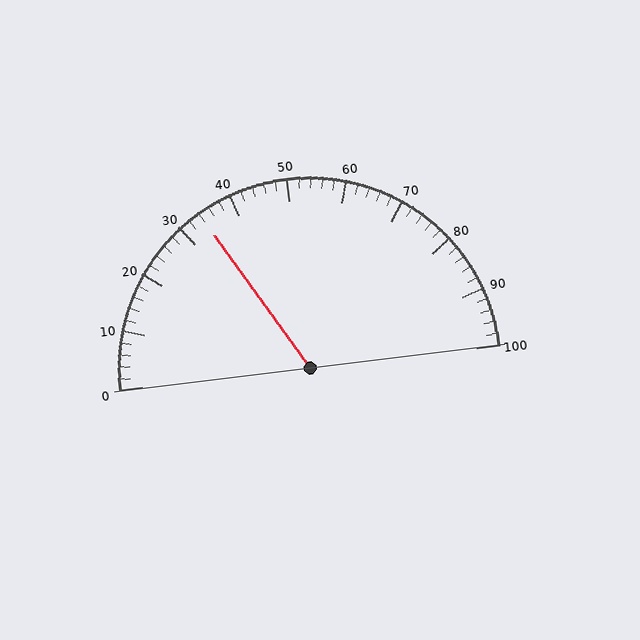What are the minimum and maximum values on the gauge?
The gauge ranges from 0 to 100.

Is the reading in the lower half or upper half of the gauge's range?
The reading is in the lower half of the range (0 to 100).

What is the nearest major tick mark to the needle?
The nearest major tick mark is 30.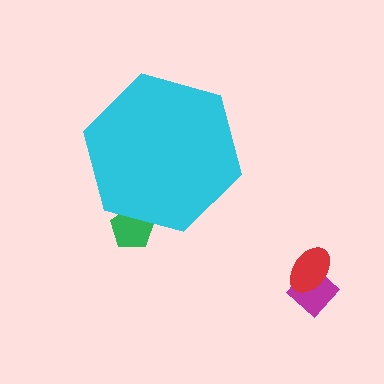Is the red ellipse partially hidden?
No, the red ellipse is fully visible.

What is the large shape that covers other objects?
A cyan hexagon.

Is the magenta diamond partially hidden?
No, the magenta diamond is fully visible.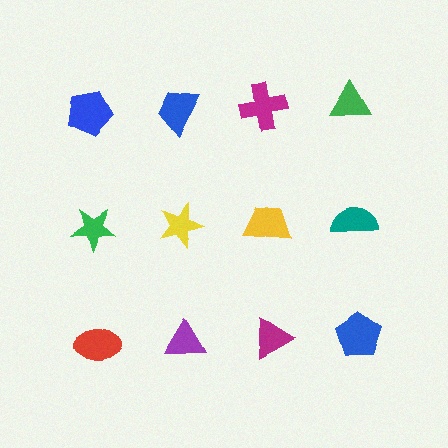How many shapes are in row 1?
4 shapes.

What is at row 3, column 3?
A magenta triangle.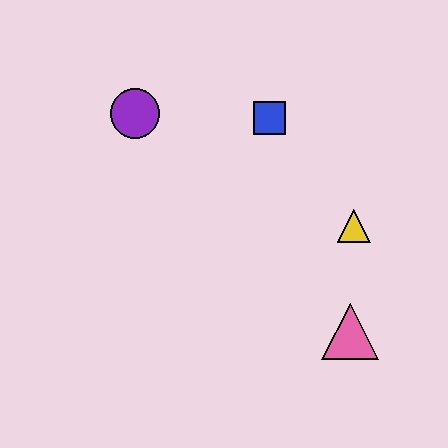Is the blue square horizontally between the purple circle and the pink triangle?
Yes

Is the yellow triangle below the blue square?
Yes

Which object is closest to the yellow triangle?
The pink triangle is closest to the yellow triangle.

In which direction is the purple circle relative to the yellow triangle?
The purple circle is to the left of the yellow triangle.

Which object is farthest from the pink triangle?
The purple circle is farthest from the pink triangle.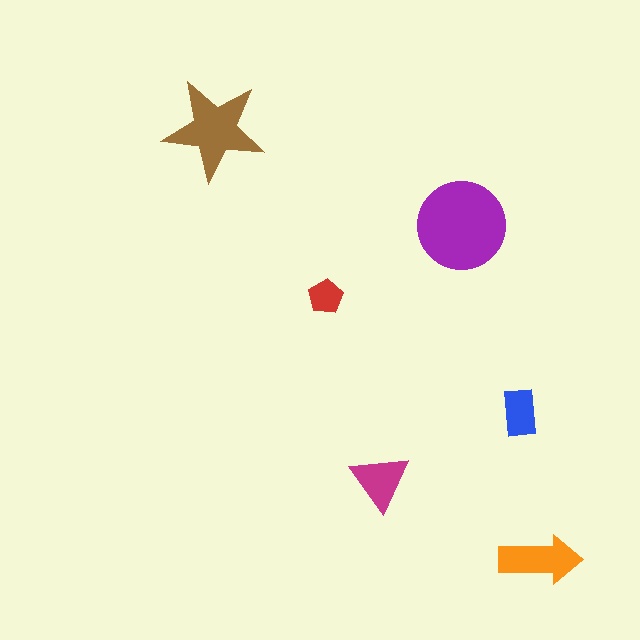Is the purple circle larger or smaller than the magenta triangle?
Larger.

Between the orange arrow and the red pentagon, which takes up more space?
The orange arrow.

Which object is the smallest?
The red pentagon.